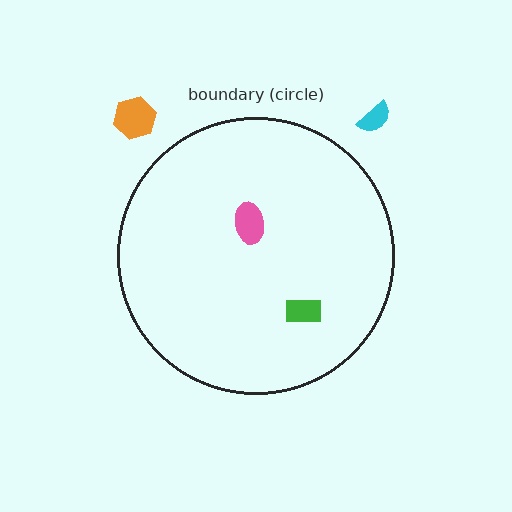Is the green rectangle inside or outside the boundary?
Inside.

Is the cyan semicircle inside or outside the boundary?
Outside.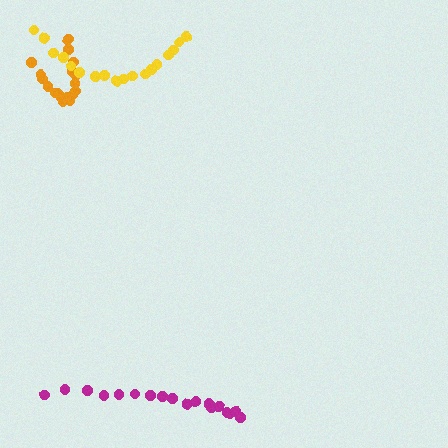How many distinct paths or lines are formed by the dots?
There are 3 distinct paths.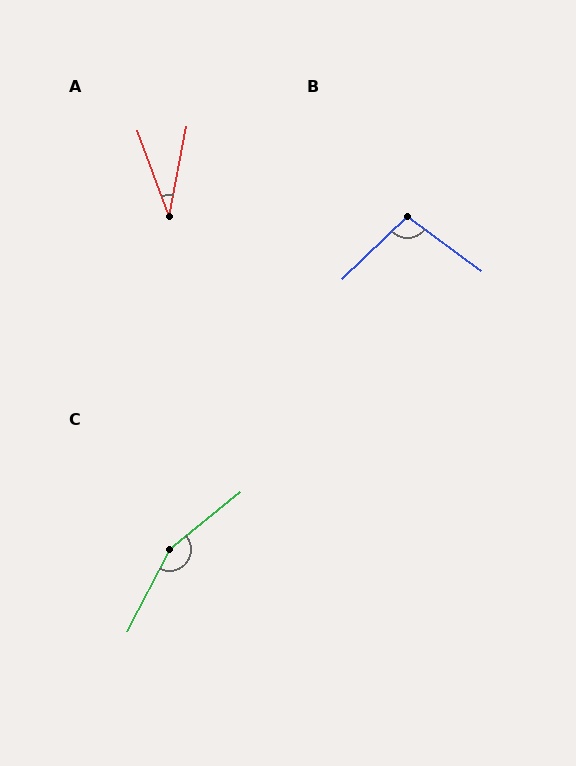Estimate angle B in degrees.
Approximately 100 degrees.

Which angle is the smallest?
A, at approximately 31 degrees.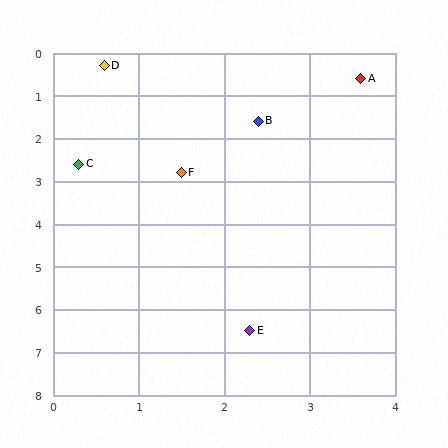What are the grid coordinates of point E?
Point E is at approximately (2.3, 6.5).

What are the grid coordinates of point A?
Point A is at approximately (3.6, 0.6).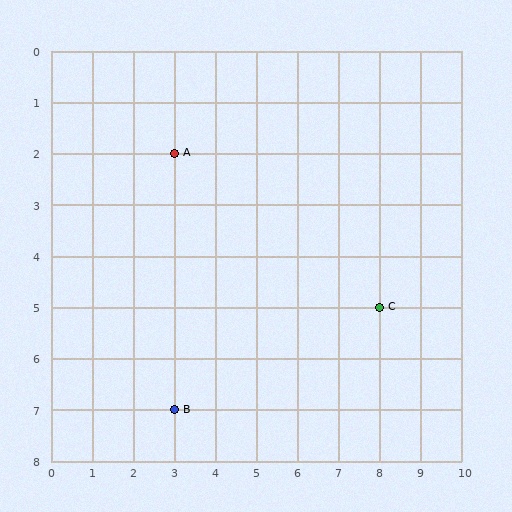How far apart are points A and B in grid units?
Points A and B are 5 rows apart.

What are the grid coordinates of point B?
Point B is at grid coordinates (3, 7).